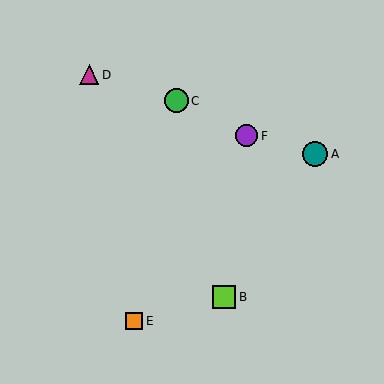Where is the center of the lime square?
The center of the lime square is at (224, 297).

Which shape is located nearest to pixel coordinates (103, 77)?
The magenta triangle (labeled D) at (89, 75) is nearest to that location.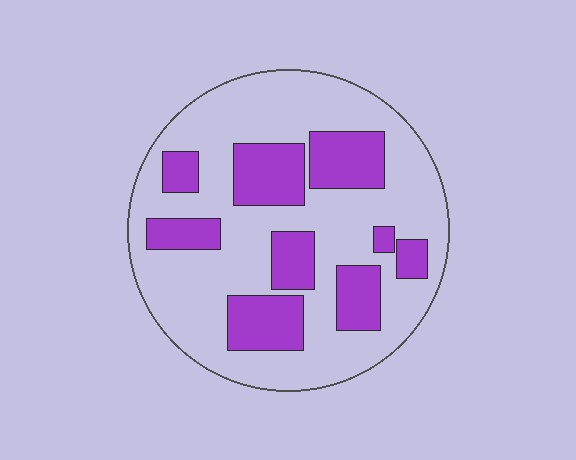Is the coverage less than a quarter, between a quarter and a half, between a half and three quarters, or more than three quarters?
Between a quarter and a half.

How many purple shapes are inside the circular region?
9.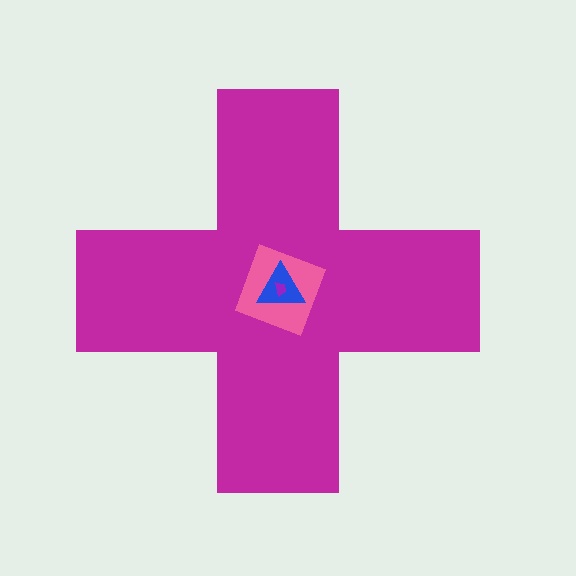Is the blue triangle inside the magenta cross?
Yes.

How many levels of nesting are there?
4.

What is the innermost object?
The purple trapezoid.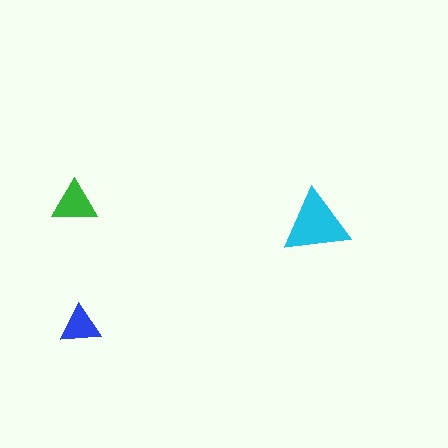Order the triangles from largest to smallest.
the cyan one, the green one, the blue one.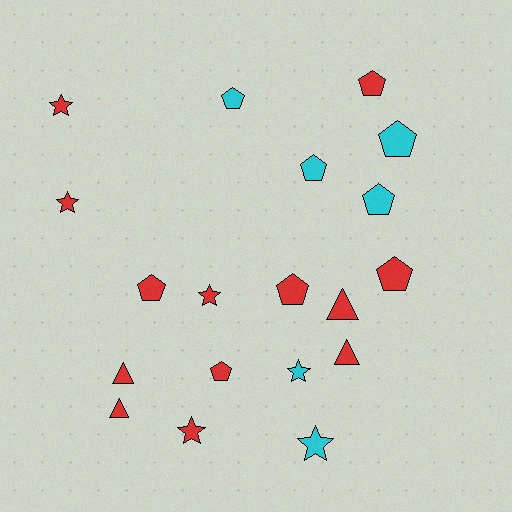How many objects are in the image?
There are 19 objects.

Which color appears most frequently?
Red, with 13 objects.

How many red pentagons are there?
There are 5 red pentagons.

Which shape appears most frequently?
Pentagon, with 9 objects.